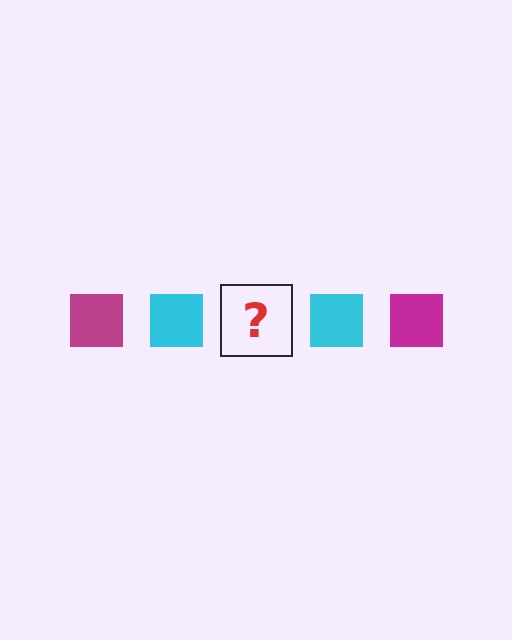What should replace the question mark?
The question mark should be replaced with a magenta square.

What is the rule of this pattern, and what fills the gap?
The rule is that the pattern cycles through magenta, cyan squares. The gap should be filled with a magenta square.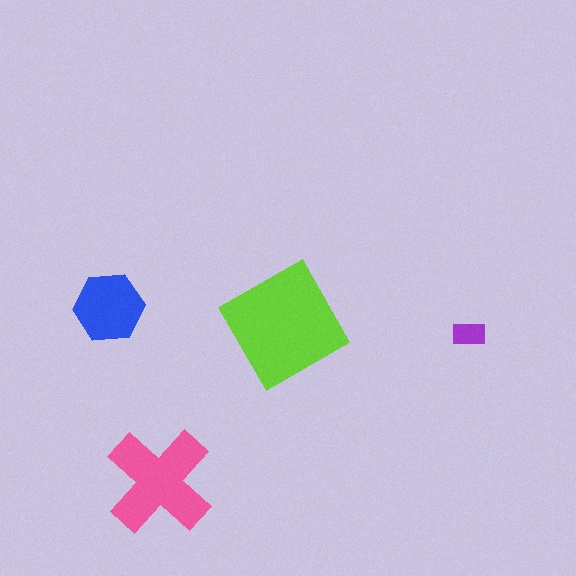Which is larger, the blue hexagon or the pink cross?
The pink cross.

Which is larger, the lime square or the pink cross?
The lime square.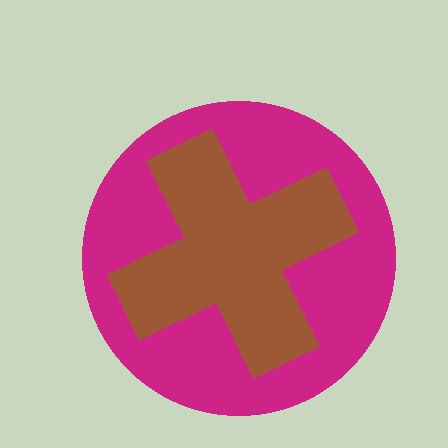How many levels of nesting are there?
2.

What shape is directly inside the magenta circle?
The brown cross.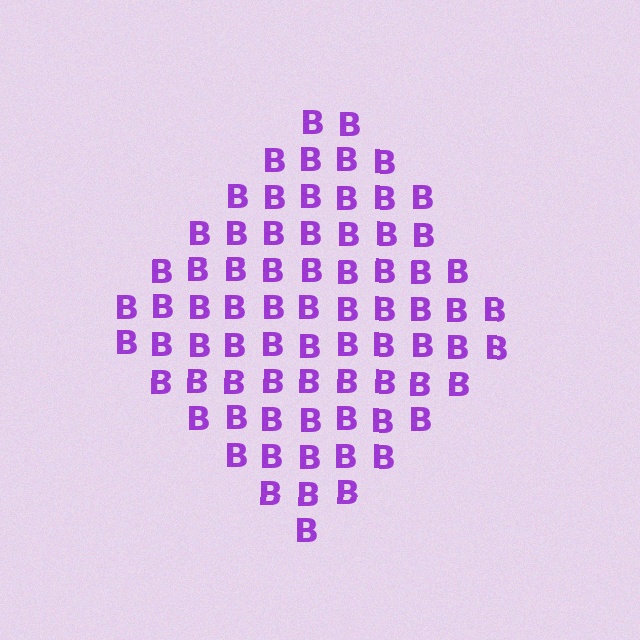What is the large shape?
The large shape is a diamond.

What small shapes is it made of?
It is made of small letter B's.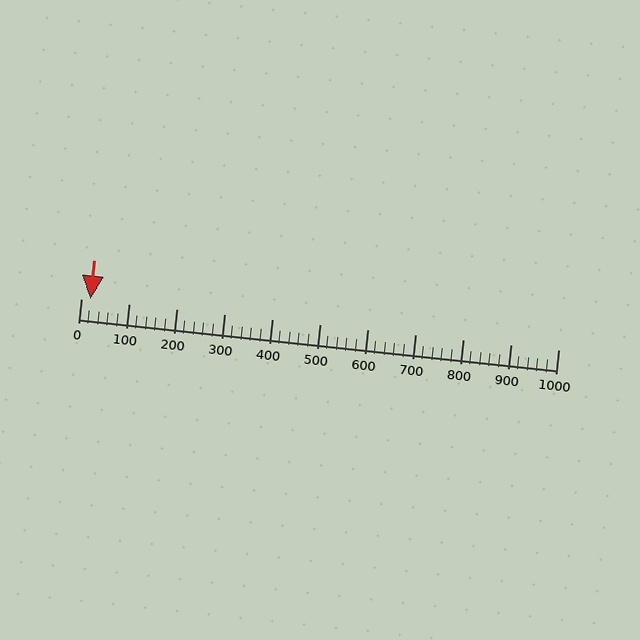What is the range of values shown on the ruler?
The ruler shows values from 0 to 1000.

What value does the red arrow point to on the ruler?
The red arrow points to approximately 20.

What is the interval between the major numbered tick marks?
The major tick marks are spaced 100 units apart.